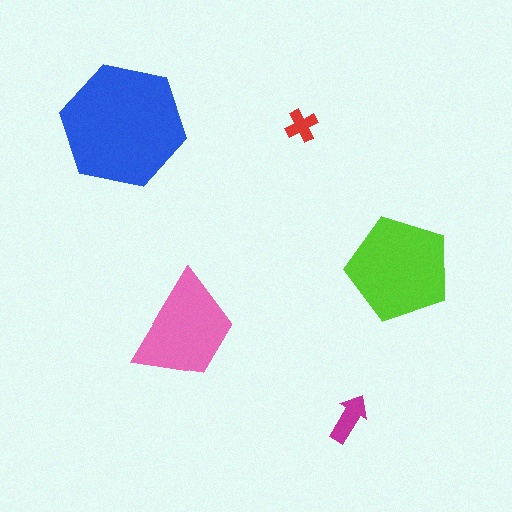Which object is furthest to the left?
The blue hexagon is leftmost.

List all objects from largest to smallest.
The blue hexagon, the lime pentagon, the pink trapezoid, the magenta arrow, the red cross.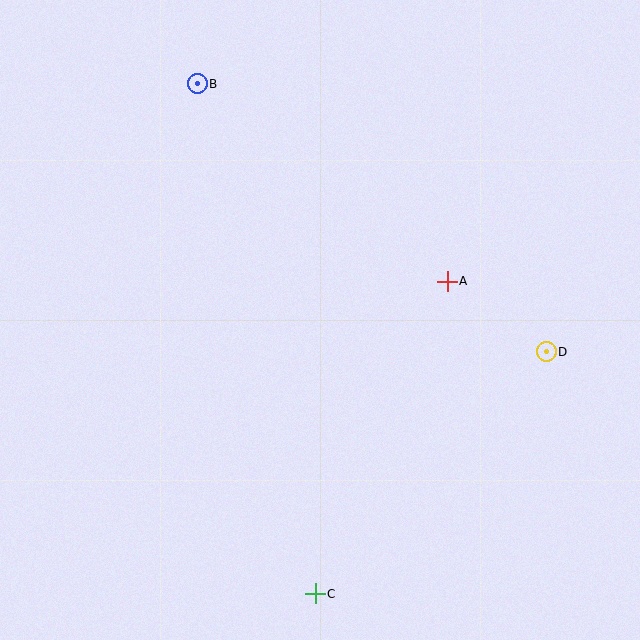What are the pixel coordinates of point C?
Point C is at (315, 594).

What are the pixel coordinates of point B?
Point B is at (197, 84).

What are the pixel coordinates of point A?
Point A is at (447, 281).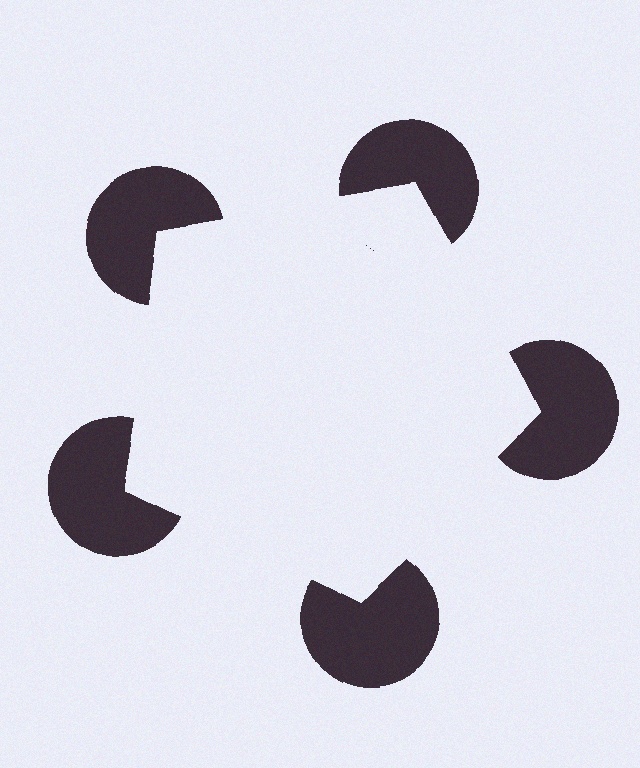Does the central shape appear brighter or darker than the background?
It typically appears slightly brighter than the background, even though no actual brightness change is drawn.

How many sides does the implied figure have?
5 sides.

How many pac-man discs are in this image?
There are 5 — one at each vertex of the illusory pentagon.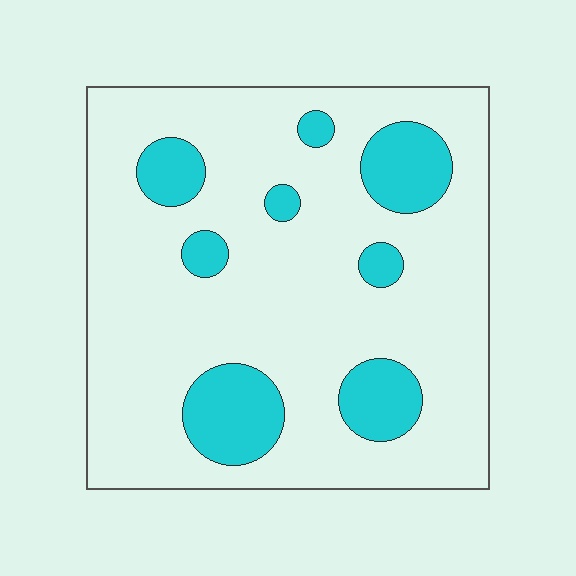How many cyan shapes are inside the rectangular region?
8.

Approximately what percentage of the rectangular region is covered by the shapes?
Approximately 20%.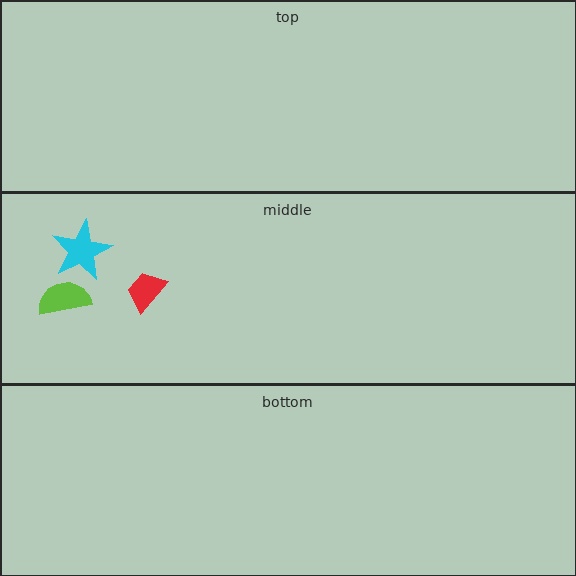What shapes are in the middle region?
The lime semicircle, the red trapezoid, the cyan star.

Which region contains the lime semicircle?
The middle region.